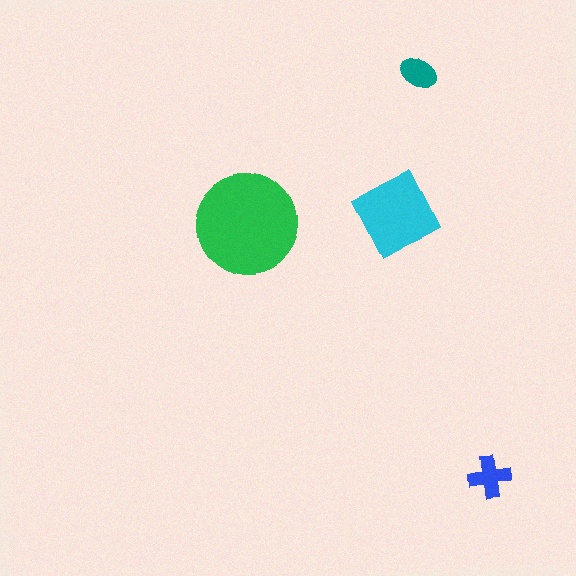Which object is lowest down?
The blue cross is bottommost.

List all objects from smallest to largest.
The teal ellipse, the blue cross, the cyan diamond, the green circle.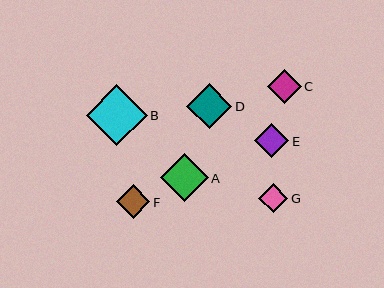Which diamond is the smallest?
Diamond G is the smallest with a size of approximately 29 pixels.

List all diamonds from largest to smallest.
From largest to smallest: B, A, D, E, F, C, G.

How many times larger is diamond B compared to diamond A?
Diamond B is approximately 1.3 times the size of diamond A.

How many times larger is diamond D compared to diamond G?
Diamond D is approximately 1.5 times the size of diamond G.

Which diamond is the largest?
Diamond B is the largest with a size of approximately 61 pixels.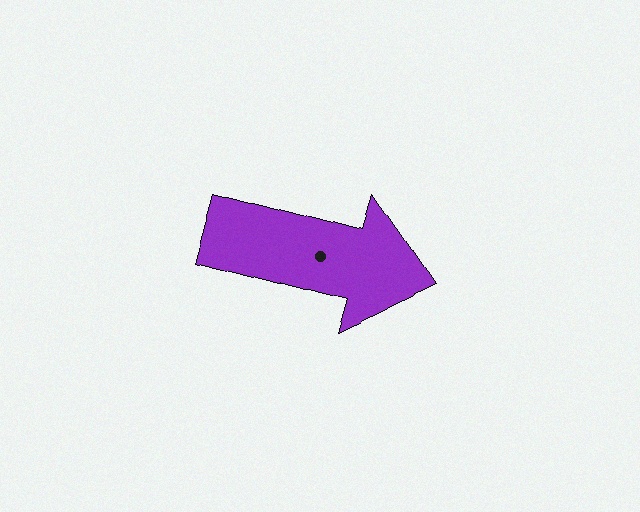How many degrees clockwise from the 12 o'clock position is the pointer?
Approximately 105 degrees.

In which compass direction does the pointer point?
East.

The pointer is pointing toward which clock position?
Roughly 4 o'clock.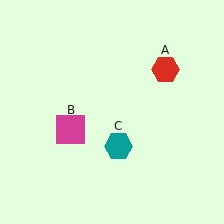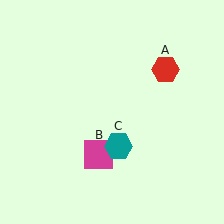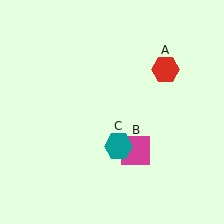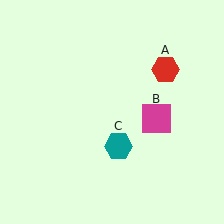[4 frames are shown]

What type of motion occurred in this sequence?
The magenta square (object B) rotated counterclockwise around the center of the scene.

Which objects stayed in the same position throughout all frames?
Red hexagon (object A) and teal hexagon (object C) remained stationary.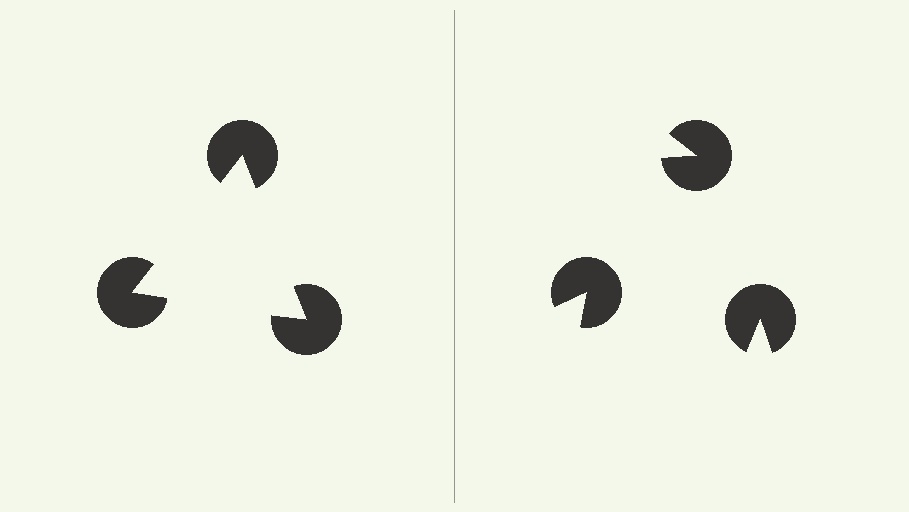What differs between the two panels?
The pac-man discs are positioned identically on both sides; only the wedge orientations differ. On the left they align to a triangle; on the right they are misaligned.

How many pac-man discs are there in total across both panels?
6 — 3 on each side.